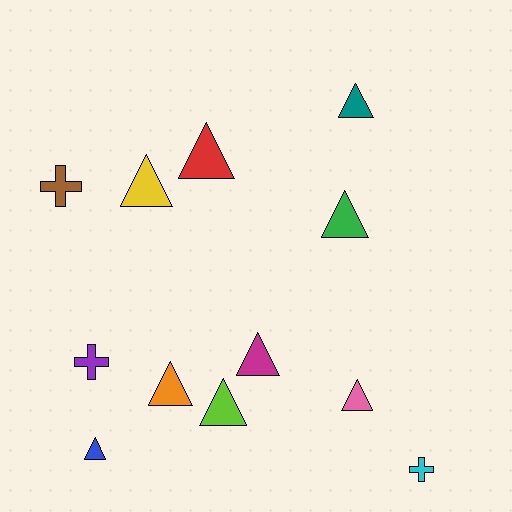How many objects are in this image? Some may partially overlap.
There are 12 objects.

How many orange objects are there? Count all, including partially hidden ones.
There is 1 orange object.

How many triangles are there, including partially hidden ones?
There are 9 triangles.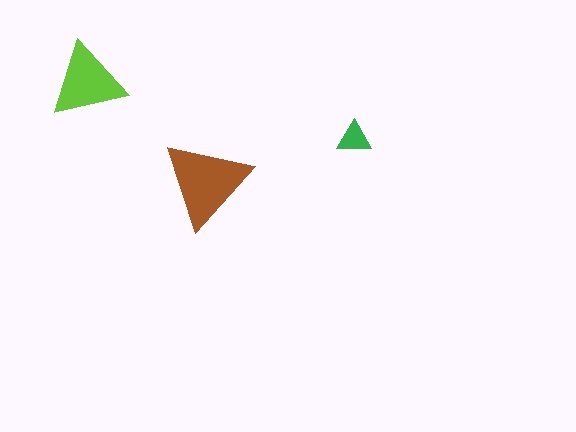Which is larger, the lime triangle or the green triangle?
The lime one.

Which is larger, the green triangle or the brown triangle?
The brown one.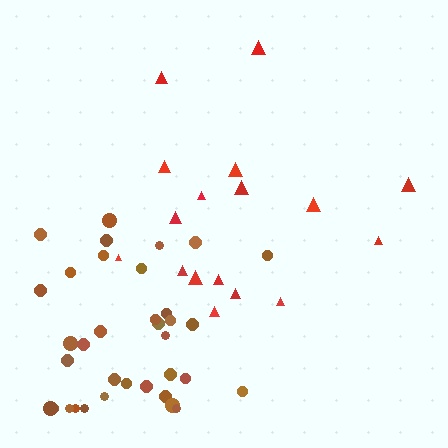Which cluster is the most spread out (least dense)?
Red.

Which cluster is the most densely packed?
Brown.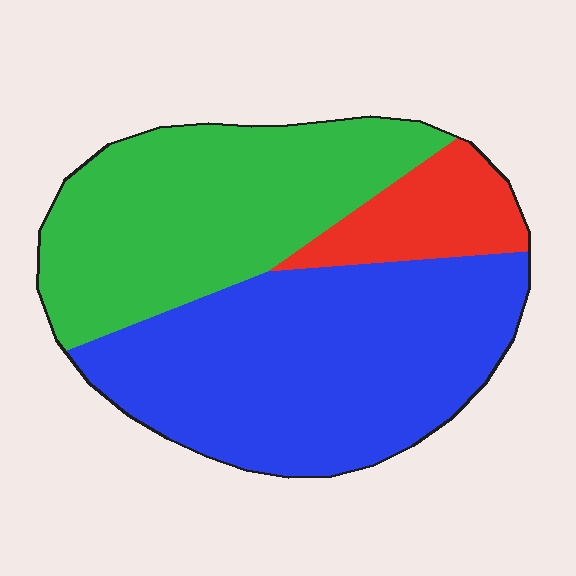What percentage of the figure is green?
Green covers around 40% of the figure.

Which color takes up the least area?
Red, at roughly 10%.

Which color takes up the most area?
Blue, at roughly 50%.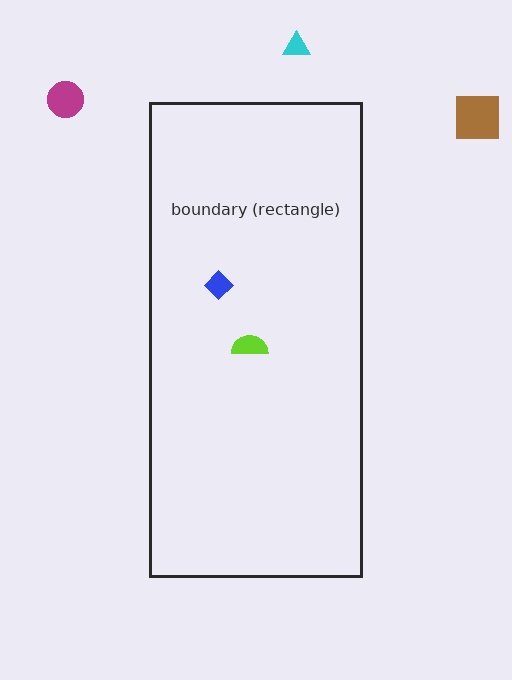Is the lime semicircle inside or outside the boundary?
Inside.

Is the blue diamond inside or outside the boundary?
Inside.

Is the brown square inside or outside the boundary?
Outside.